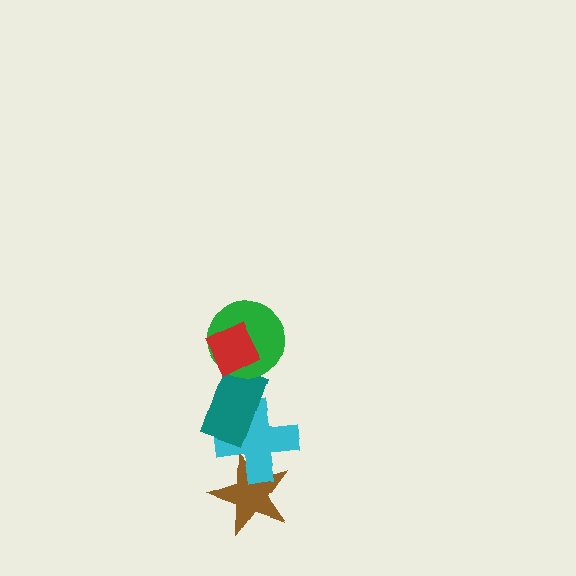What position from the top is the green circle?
The green circle is 2nd from the top.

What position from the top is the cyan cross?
The cyan cross is 4th from the top.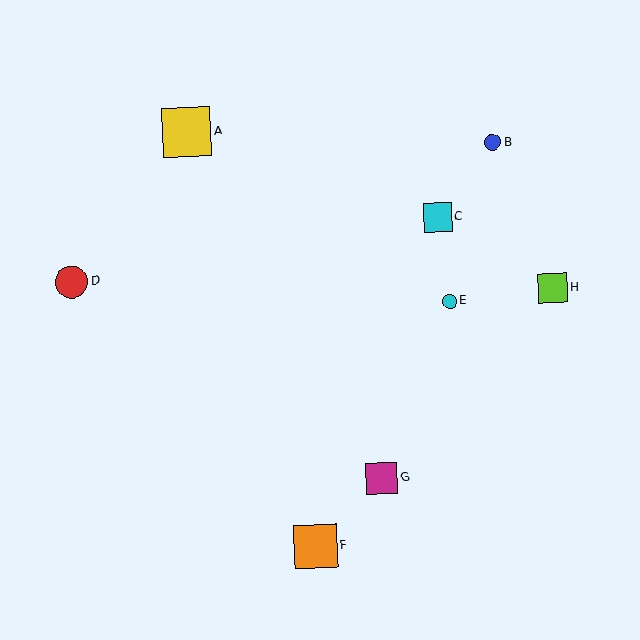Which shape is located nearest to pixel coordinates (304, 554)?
The orange square (labeled F) at (315, 546) is nearest to that location.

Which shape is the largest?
The yellow square (labeled A) is the largest.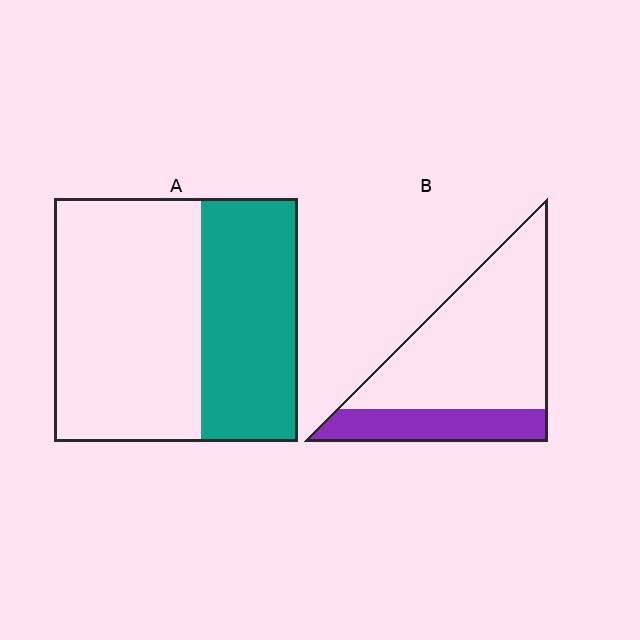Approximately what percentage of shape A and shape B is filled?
A is approximately 40% and B is approximately 25%.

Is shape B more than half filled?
No.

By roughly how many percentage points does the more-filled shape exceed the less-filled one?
By roughly 15 percentage points (A over B).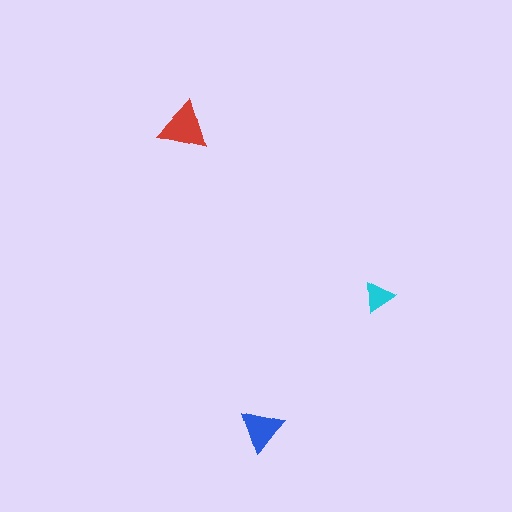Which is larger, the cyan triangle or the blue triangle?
The blue one.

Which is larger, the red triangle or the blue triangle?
The red one.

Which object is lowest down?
The blue triangle is bottommost.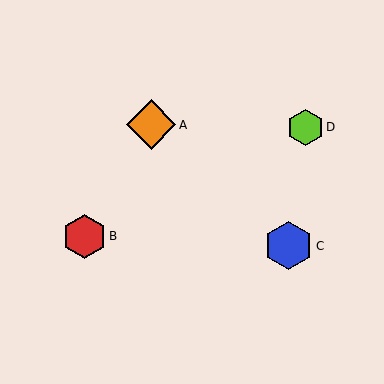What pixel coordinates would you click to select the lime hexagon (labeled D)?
Click at (305, 127) to select the lime hexagon D.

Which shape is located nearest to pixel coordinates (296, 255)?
The blue hexagon (labeled C) at (289, 246) is nearest to that location.